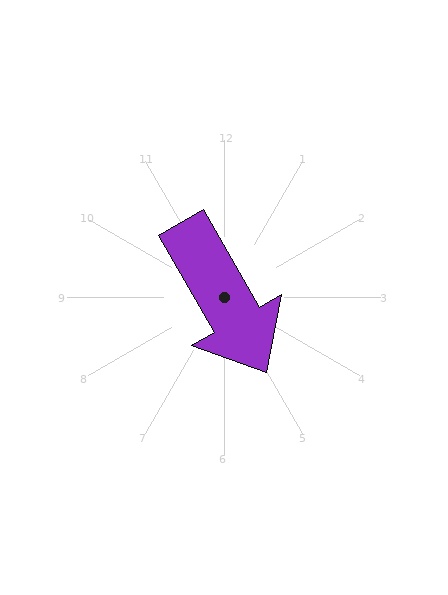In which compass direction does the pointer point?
Southeast.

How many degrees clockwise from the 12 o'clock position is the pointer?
Approximately 150 degrees.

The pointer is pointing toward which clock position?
Roughly 5 o'clock.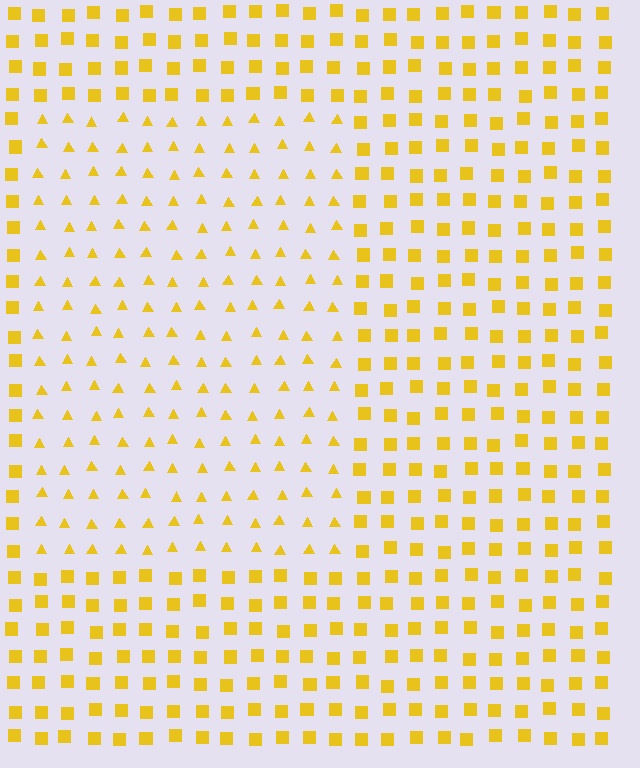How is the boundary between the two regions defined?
The boundary is defined by a change in element shape: triangles inside vs. squares outside. All elements share the same color and spacing.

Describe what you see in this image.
The image is filled with small yellow elements arranged in a uniform grid. A rectangle-shaped region contains triangles, while the surrounding area contains squares. The boundary is defined purely by the change in element shape.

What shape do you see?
I see a rectangle.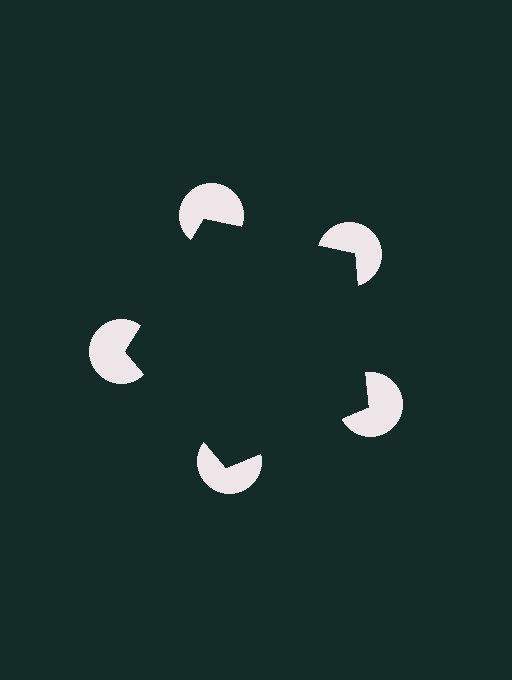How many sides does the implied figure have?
5 sides.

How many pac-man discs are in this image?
There are 5 — one at each vertex of the illusory pentagon.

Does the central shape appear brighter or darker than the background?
It typically appears slightly darker than the background, even though no actual brightness change is drawn.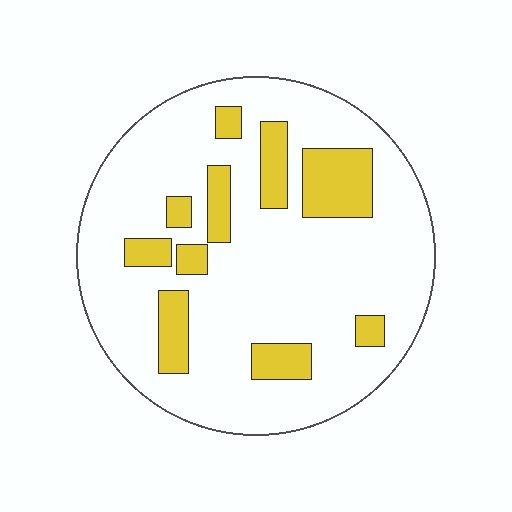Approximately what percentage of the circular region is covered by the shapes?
Approximately 20%.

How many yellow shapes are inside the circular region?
10.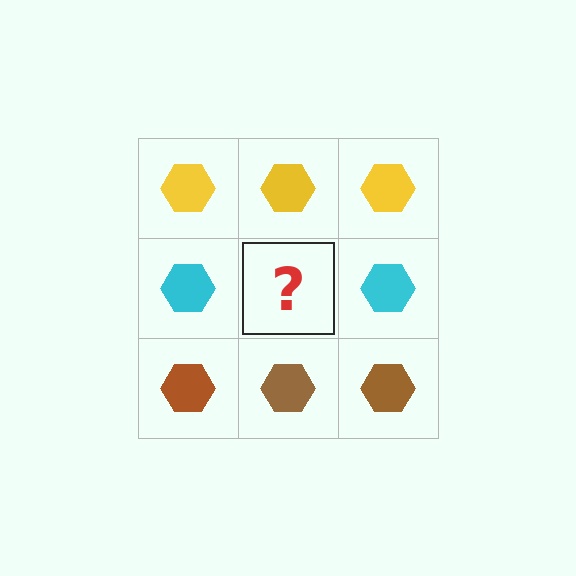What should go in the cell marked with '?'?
The missing cell should contain a cyan hexagon.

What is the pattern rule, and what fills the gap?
The rule is that each row has a consistent color. The gap should be filled with a cyan hexagon.